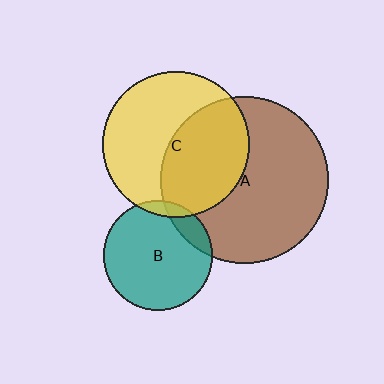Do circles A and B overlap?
Yes.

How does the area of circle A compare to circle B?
Approximately 2.3 times.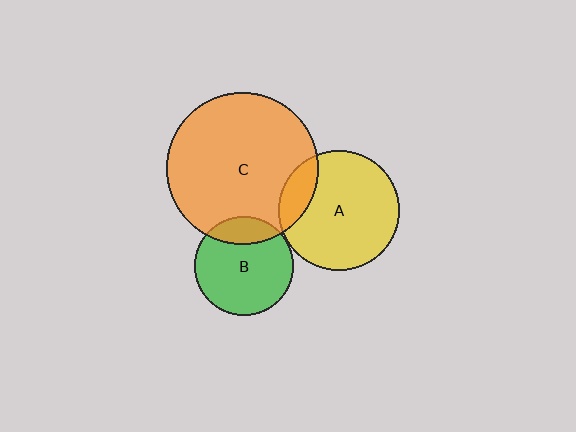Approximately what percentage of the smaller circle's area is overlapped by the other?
Approximately 5%.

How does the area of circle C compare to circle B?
Approximately 2.3 times.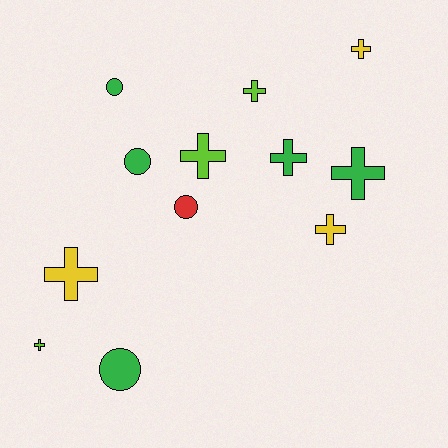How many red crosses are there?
There are no red crosses.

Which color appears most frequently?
Green, with 5 objects.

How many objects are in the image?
There are 12 objects.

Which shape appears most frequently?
Cross, with 8 objects.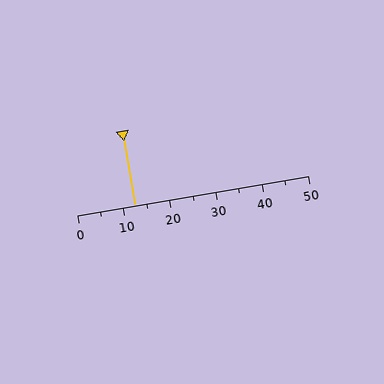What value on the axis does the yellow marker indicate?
The marker indicates approximately 12.5.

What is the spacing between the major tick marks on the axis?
The major ticks are spaced 10 apart.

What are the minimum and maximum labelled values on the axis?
The axis runs from 0 to 50.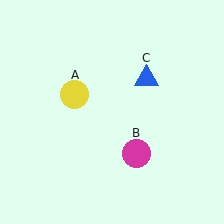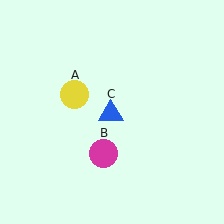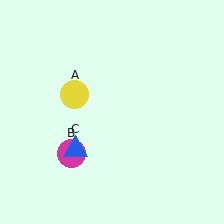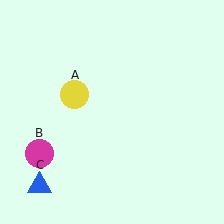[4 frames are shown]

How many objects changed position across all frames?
2 objects changed position: magenta circle (object B), blue triangle (object C).